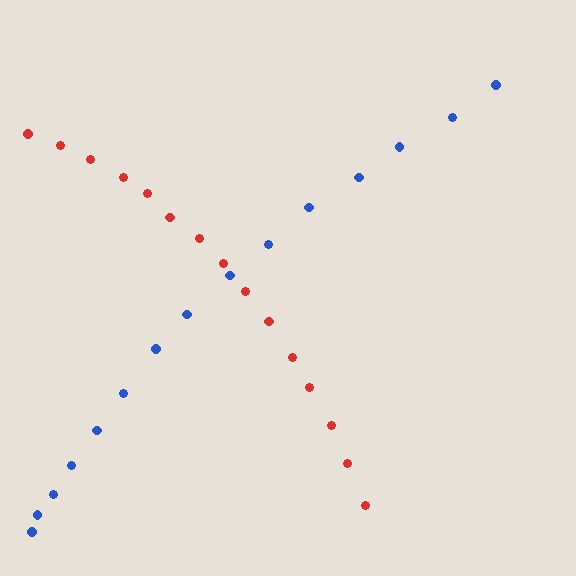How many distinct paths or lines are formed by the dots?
There are 2 distinct paths.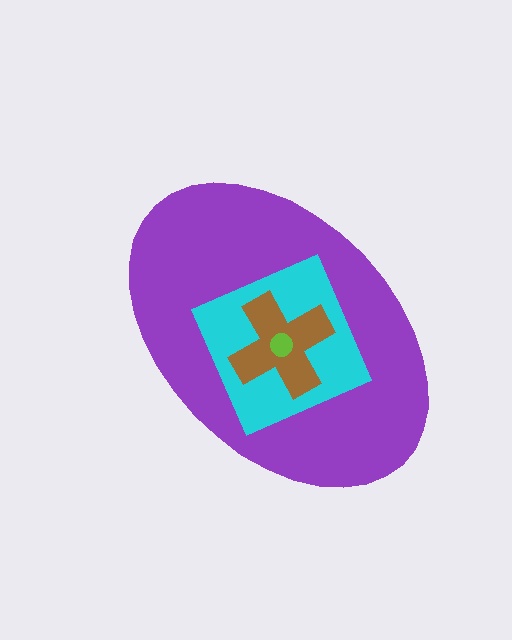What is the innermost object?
The lime circle.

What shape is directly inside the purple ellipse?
The cyan square.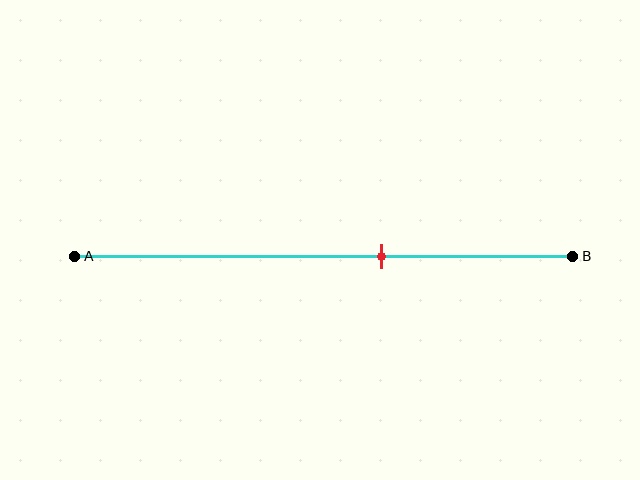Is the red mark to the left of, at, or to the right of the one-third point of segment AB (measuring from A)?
The red mark is to the right of the one-third point of segment AB.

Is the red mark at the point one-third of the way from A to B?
No, the mark is at about 60% from A, not at the 33% one-third point.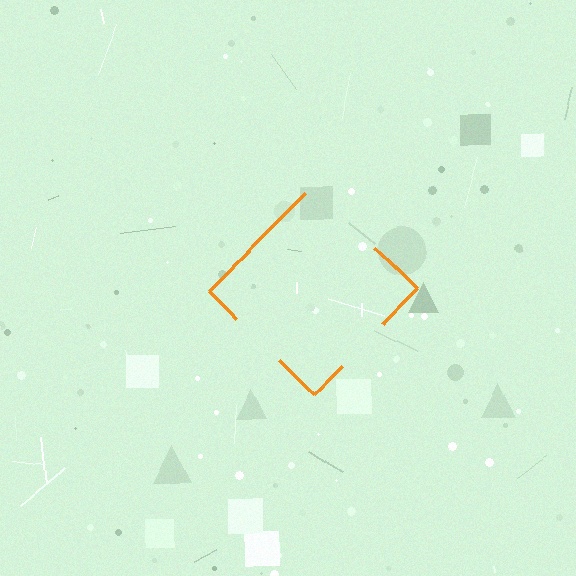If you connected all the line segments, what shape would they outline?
They would outline a diamond.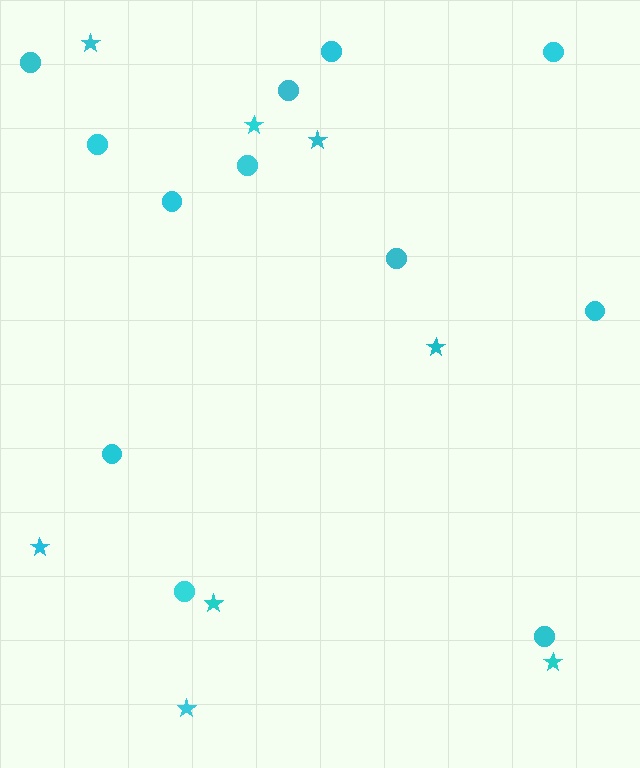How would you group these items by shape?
There are 2 groups: one group of stars (8) and one group of circles (12).